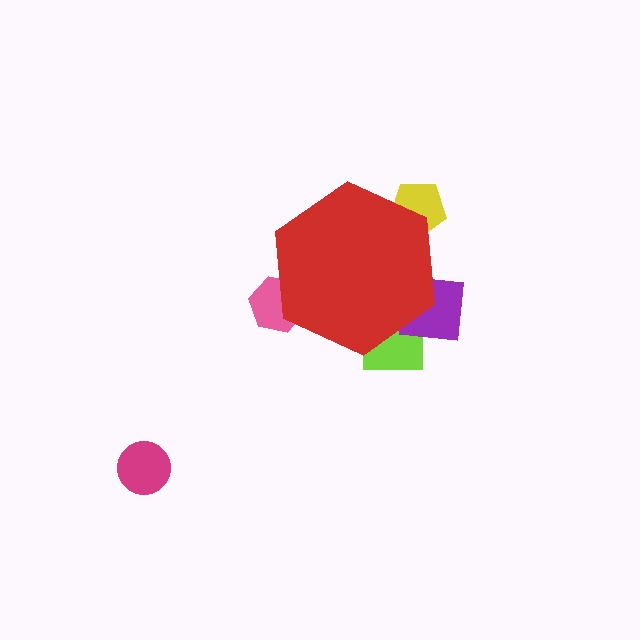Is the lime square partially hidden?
Yes, the lime square is partially hidden behind the red hexagon.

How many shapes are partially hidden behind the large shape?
4 shapes are partially hidden.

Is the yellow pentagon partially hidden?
Yes, the yellow pentagon is partially hidden behind the red hexagon.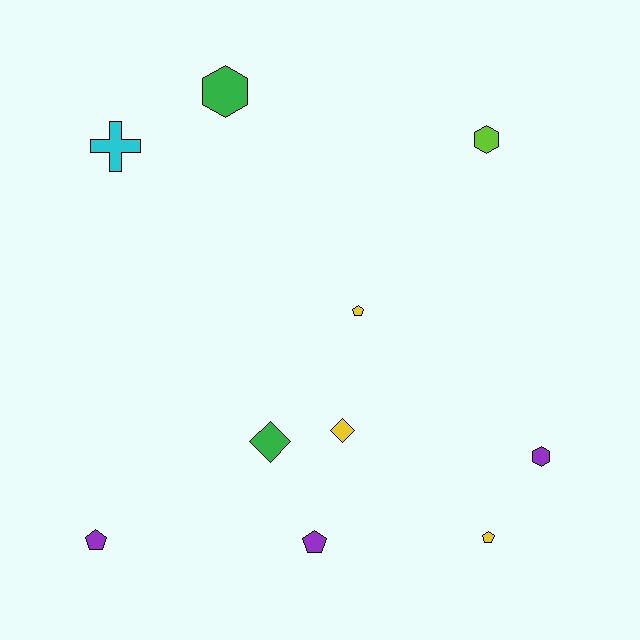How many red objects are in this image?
There are no red objects.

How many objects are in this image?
There are 10 objects.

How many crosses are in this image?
There is 1 cross.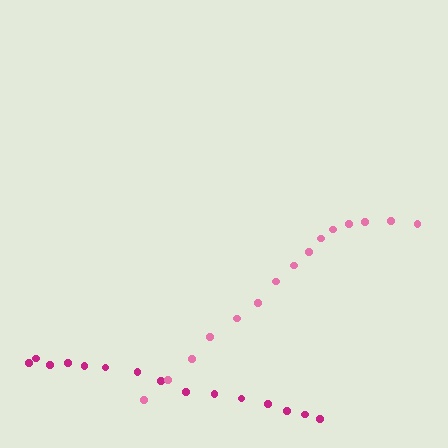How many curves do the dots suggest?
There are 2 distinct paths.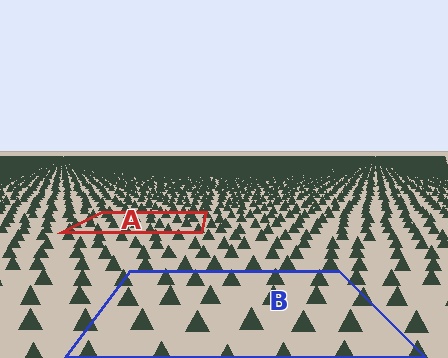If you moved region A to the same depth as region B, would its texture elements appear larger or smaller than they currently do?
They would appear larger. At a closer depth, the same texture elements are projected at a bigger on-screen size.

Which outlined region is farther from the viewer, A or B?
Region A is farther from the viewer — the texture elements inside it appear smaller and more densely packed.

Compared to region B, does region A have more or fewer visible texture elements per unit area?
Region A has more texture elements per unit area — they are packed more densely because it is farther away.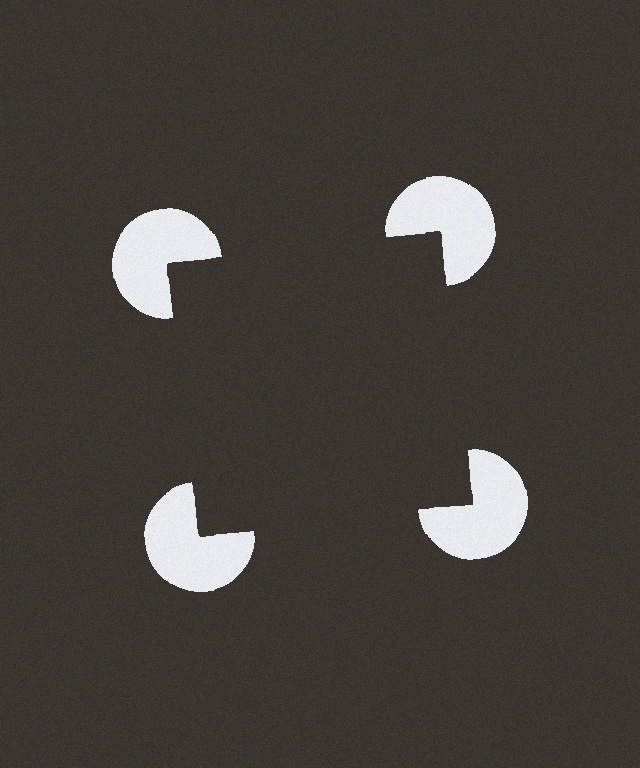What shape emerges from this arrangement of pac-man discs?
An illusory square — its edges are inferred from the aligned wedge cuts in the pac-man discs, not physically drawn.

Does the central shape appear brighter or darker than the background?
It typically appears slightly darker than the background, even though no actual brightness change is drawn.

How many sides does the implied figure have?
4 sides.